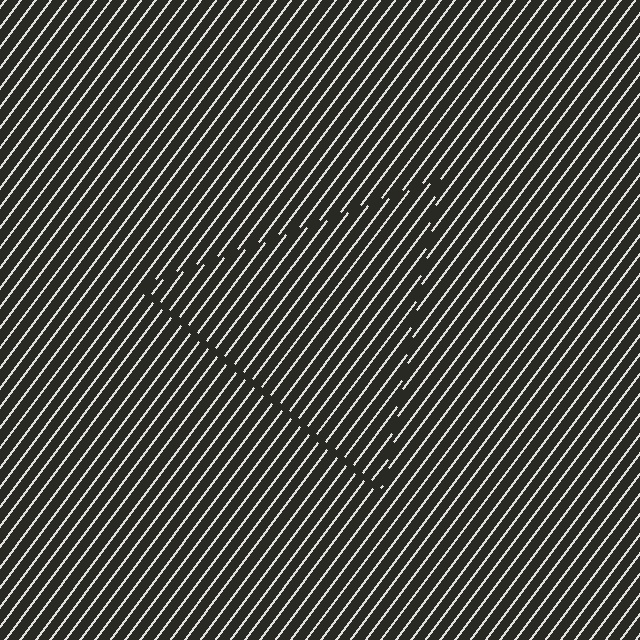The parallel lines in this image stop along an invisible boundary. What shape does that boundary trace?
An illusory triangle. The interior of the shape contains the same grating, shifted by half a period — the contour is defined by the phase discontinuity where line-ends from the inner and outer gratings abut.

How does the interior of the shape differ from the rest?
The interior of the shape contains the same grating, shifted by half a period — the contour is defined by the phase discontinuity where line-ends from the inner and outer gratings abut.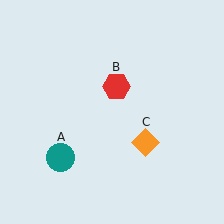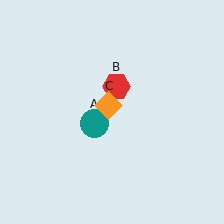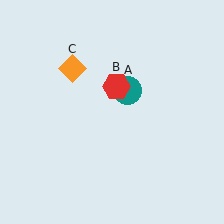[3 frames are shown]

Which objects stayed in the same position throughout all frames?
Red hexagon (object B) remained stationary.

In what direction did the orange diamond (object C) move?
The orange diamond (object C) moved up and to the left.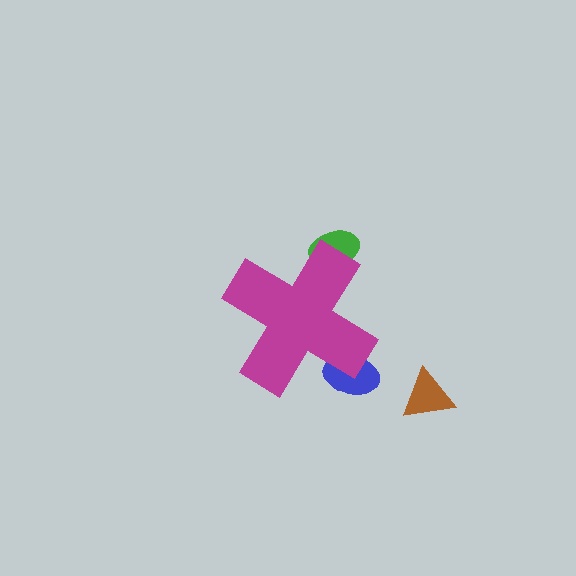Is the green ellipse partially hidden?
Yes, the green ellipse is partially hidden behind the magenta cross.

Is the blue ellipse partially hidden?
Yes, the blue ellipse is partially hidden behind the magenta cross.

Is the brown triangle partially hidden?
No, the brown triangle is fully visible.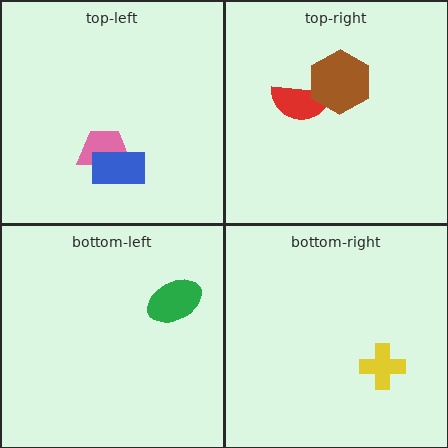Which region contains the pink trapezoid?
The top-left region.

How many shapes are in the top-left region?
2.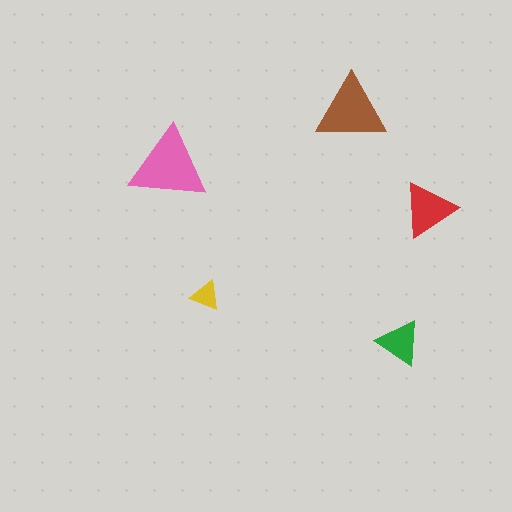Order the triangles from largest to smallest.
the pink one, the brown one, the red one, the green one, the yellow one.